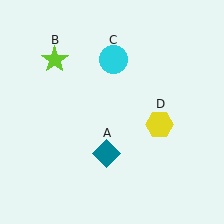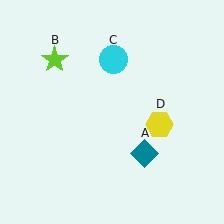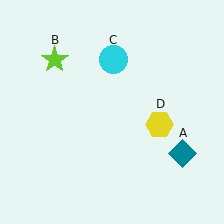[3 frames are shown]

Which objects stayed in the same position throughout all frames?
Lime star (object B) and cyan circle (object C) and yellow hexagon (object D) remained stationary.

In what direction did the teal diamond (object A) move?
The teal diamond (object A) moved right.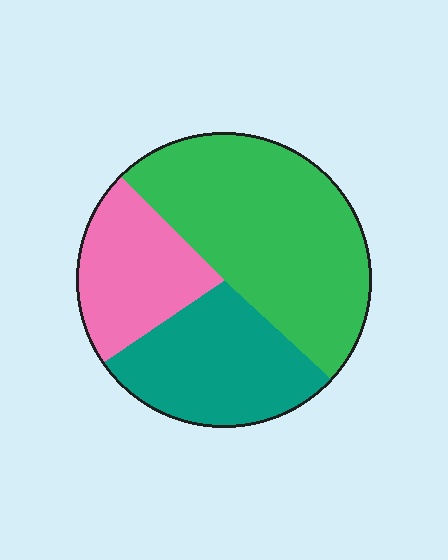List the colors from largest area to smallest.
From largest to smallest: green, teal, pink.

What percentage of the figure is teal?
Teal takes up about one quarter (1/4) of the figure.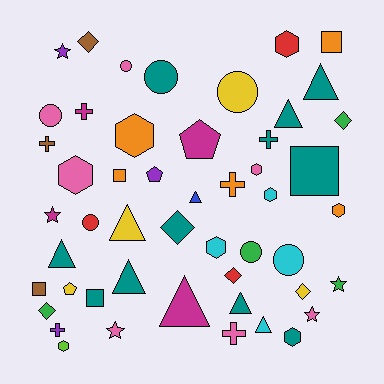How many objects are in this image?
There are 50 objects.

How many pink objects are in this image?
There are 7 pink objects.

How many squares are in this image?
There are 5 squares.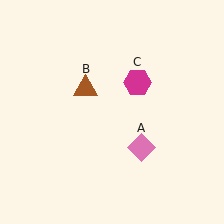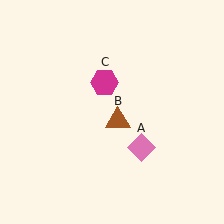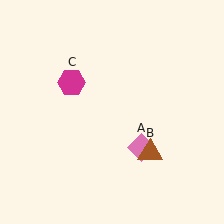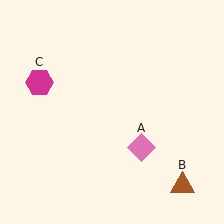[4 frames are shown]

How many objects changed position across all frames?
2 objects changed position: brown triangle (object B), magenta hexagon (object C).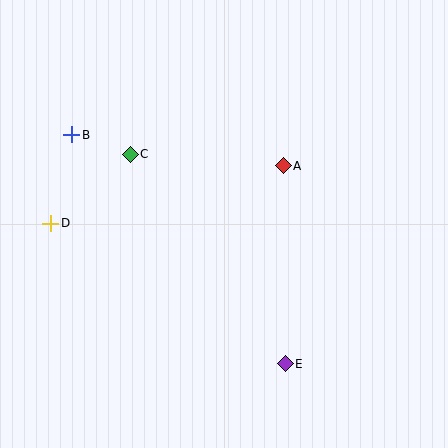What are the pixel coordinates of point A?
Point A is at (283, 166).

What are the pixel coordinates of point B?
Point B is at (72, 135).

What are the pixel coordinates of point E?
Point E is at (285, 364).